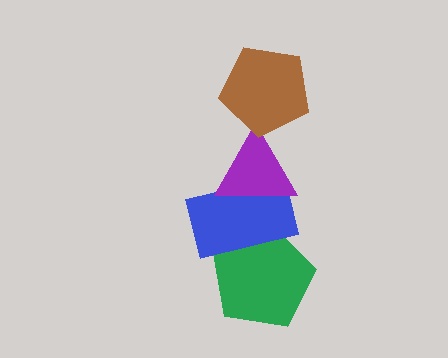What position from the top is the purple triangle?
The purple triangle is 2nd from the top.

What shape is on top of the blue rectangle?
The purple triangle is on top of the blue rectangle.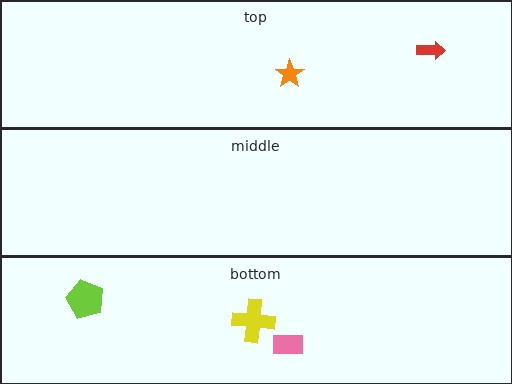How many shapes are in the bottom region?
3.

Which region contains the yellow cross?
The bottom region.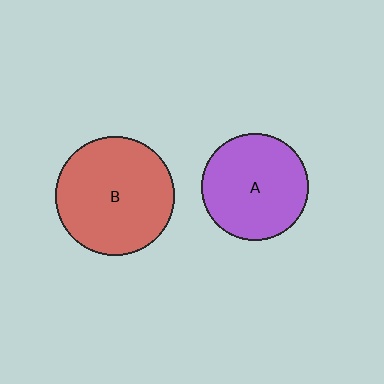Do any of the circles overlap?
No, none of the circles overlap.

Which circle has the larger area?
Circle B (red).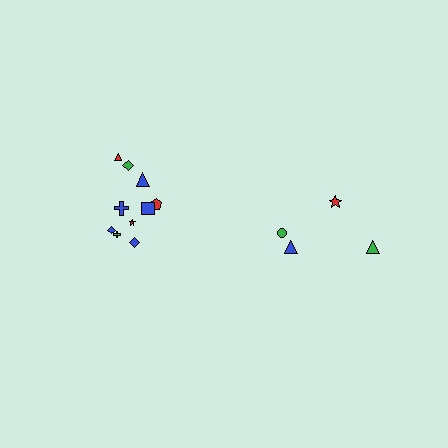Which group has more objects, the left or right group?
The left group.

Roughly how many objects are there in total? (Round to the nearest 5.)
Roughly 15 objects in total.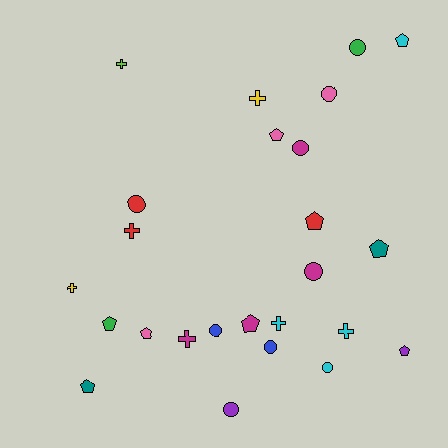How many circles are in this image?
There are 9 circles.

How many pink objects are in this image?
There are 3 pink objects.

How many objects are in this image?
There are 25 objects.